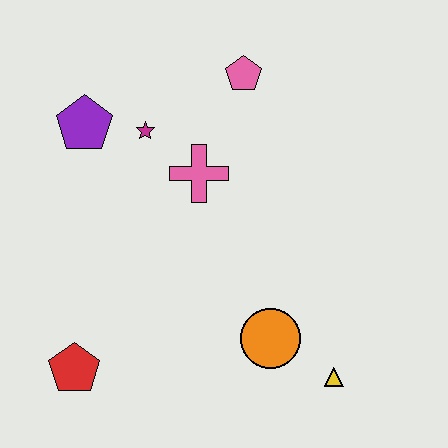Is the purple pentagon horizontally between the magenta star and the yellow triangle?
No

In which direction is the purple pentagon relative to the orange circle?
The purple pentagon is above the orange circle.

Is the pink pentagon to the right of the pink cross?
Yes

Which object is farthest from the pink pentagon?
The red pentagon is farthest from the pink pentagon.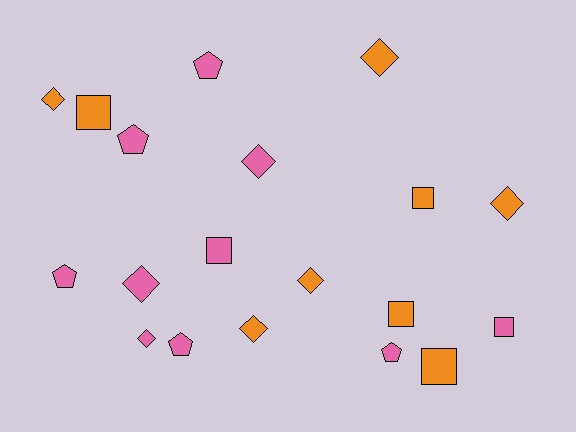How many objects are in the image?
There are 19 objects.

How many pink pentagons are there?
There are 5 pink pentagons.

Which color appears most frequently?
Pink, with 10 objects.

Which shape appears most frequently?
Diamond, with 8 objects.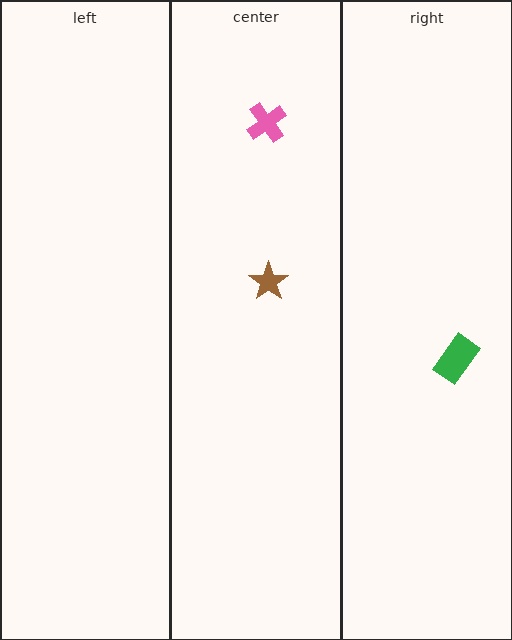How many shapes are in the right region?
1.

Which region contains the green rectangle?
The right region.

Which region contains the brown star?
The center region.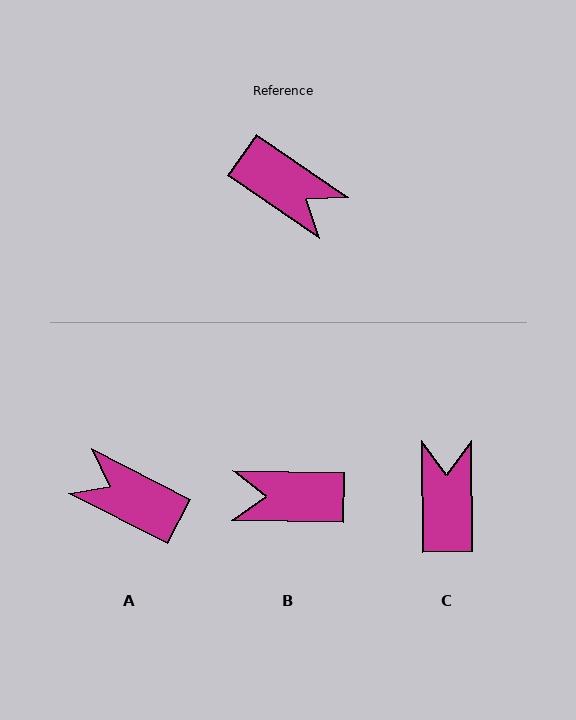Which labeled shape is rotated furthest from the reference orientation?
A, about 172 degrees away.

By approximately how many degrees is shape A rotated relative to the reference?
Approximately 172 degrees clockwise.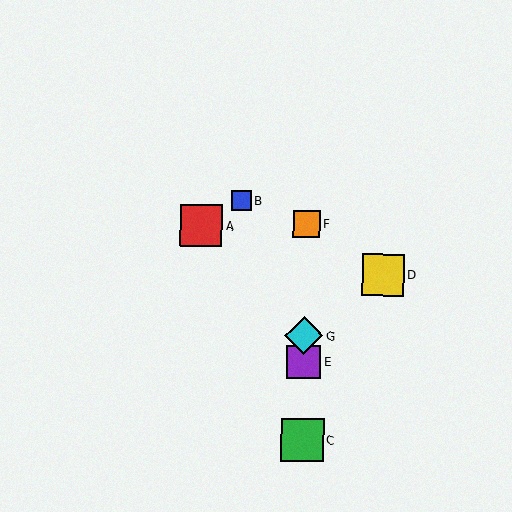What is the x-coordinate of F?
Object F is at x≈306.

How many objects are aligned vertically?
4 objects (C, E, F, G) are aligned vertically.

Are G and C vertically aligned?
Yes, both are at x≈304.